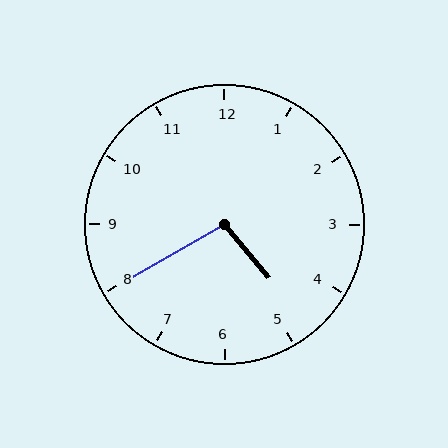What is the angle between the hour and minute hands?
Approximately 100 degrees.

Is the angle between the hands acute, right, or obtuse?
It is obtuse.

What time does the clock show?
4:40.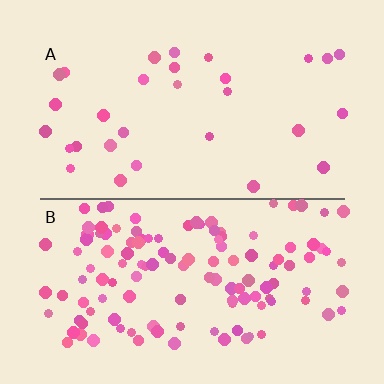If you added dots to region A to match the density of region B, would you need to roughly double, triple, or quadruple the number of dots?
Approximately quadruple.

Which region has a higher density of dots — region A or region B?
B (the bottom).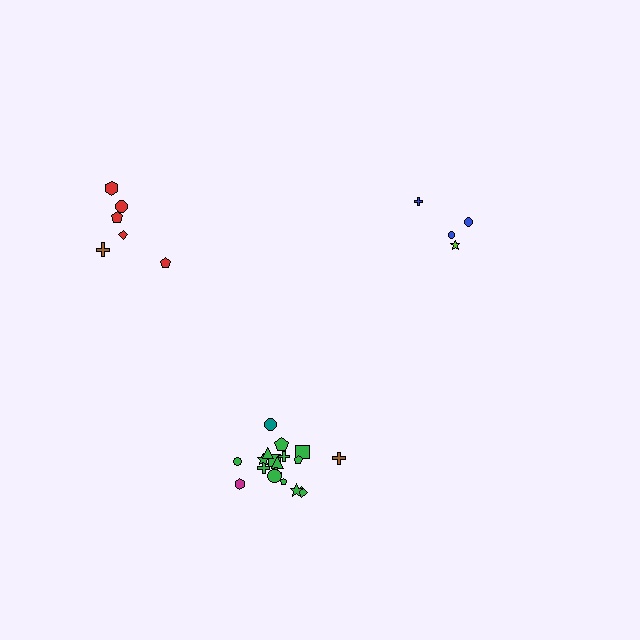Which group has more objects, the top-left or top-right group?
The top-left group.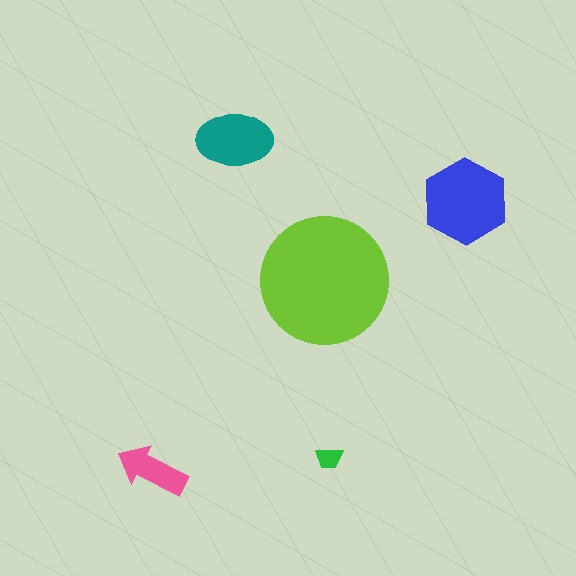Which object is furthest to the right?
The blue hexagon is rightmost.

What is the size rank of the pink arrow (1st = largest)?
4th.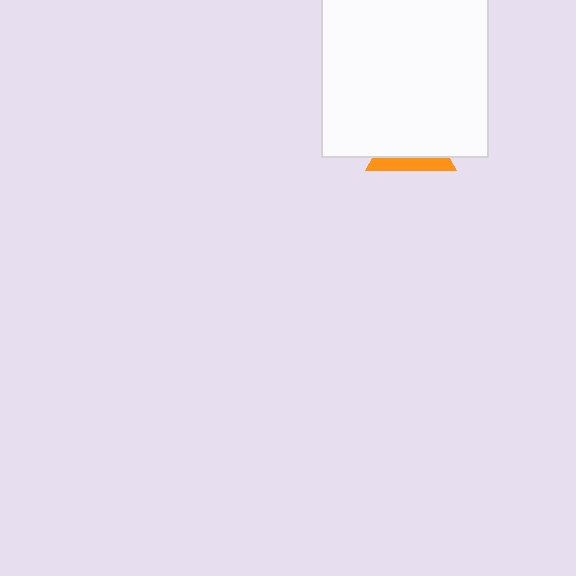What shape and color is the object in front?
The object in front is a white square.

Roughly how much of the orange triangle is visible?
A small part of it is visible (roughly 32%).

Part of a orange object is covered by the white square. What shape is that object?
It is a triangle.